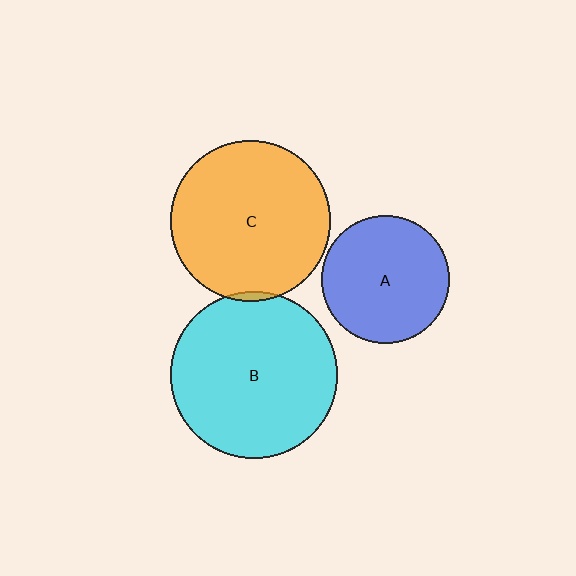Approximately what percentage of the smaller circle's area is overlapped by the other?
Approximately 5%.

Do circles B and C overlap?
Yes.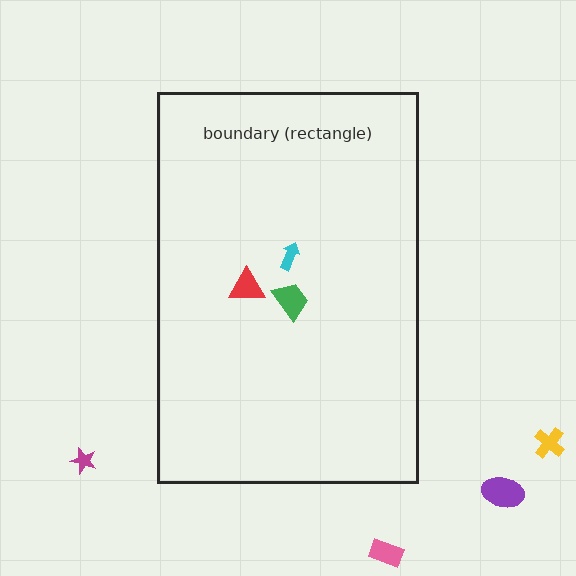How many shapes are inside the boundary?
3 inside, 4 outside.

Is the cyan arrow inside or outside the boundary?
Inside.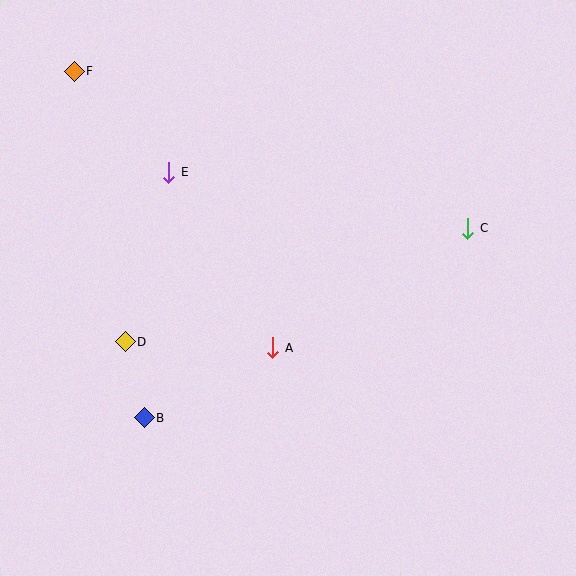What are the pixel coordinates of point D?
Point D is at (125, 342).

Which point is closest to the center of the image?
Point A at (273, 348) is closest to the center.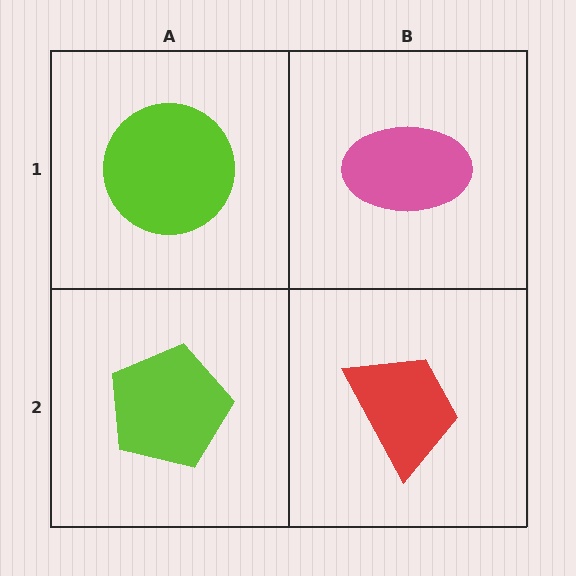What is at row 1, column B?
A pink ellipse.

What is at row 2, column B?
A red trapezoid.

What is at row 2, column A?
A lime pentagon.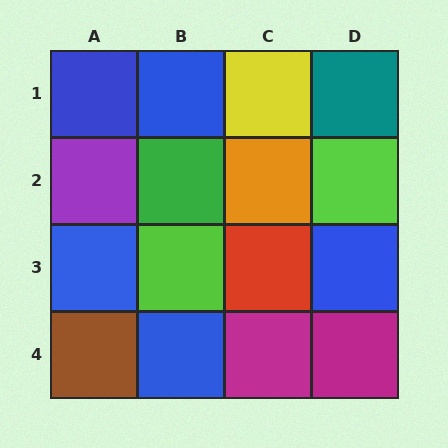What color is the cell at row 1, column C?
Yellow.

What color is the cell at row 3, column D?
Blue.